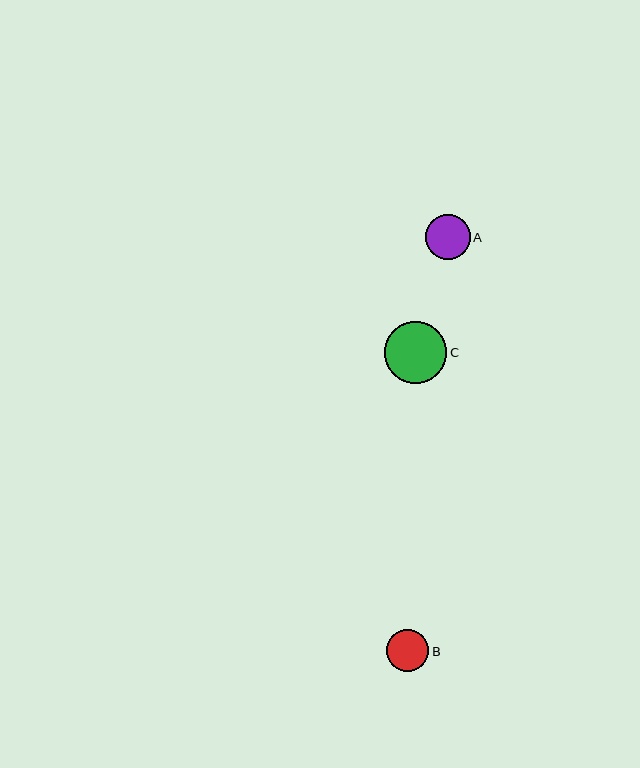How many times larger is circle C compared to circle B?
Circle C is approximately 1.5 times the size of circle B.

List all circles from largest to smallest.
From largest to smallest: C, A, B.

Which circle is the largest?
Circle C is the largest with a size of approximately 62 pixels.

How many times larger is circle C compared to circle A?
Circle C is approximately 1.4 times the size of circle A.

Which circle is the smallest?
Circle B is the smallest with a size of approximately 42 pixels.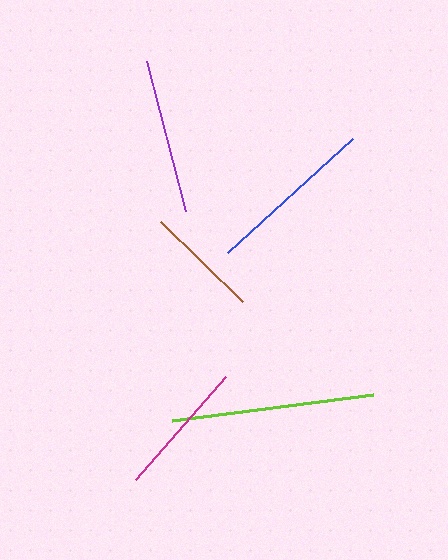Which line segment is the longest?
The lime line is the longest at approximately 203 pixels.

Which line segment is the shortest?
The brown line is the shortest at approximately 114 pixels.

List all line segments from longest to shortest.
From longest to shortest: lime, blue, purple, magenta, brown.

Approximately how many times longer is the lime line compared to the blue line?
The lime line is approximately 1.2 times the length of the blue line.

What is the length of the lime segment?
The lime segment is approximately 203 pixels long.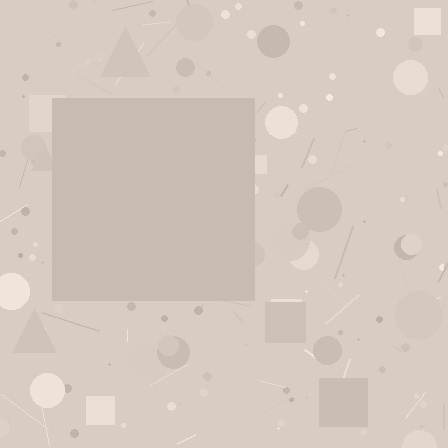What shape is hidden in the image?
A square is hidden in the image.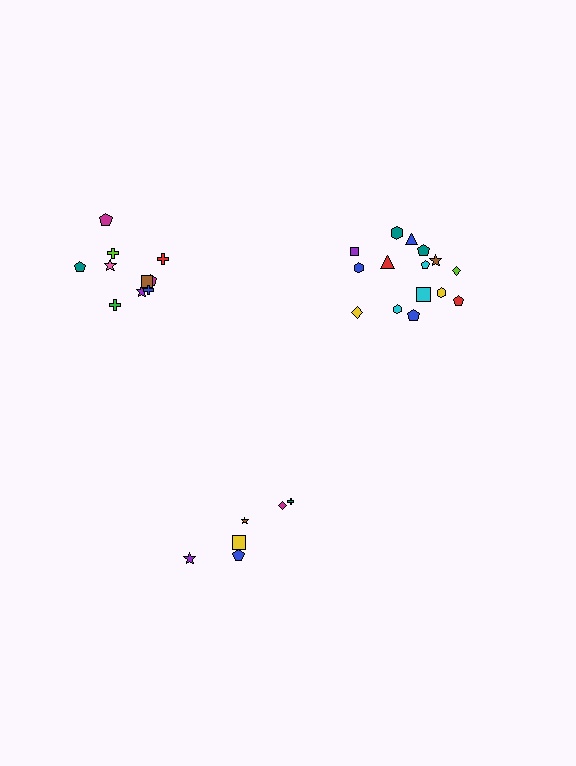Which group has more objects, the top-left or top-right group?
The top-right group.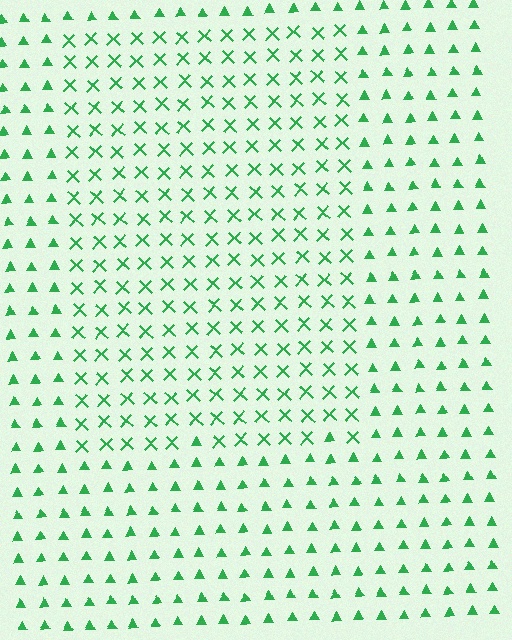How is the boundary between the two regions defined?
The boundary is defined by a change in element shape: X marks inside vs. triangles outside. All elements share the same color and spacing.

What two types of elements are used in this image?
The image uses X marks inside the rectangle region and triangles outside it.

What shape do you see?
I see a rectangle.